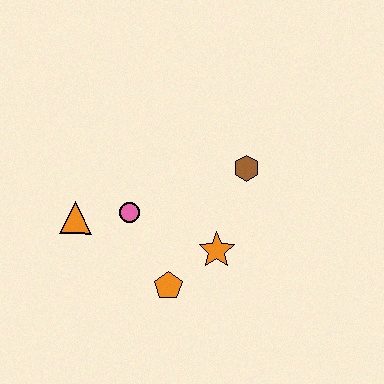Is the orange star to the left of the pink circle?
No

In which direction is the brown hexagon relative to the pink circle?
The brown hexagon is to the right of the pink circle.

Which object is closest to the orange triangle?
The pink circle is closest to the orange triangle.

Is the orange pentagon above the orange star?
No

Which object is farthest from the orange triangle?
The brown hexagon is farthest from the orange triangle.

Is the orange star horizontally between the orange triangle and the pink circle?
No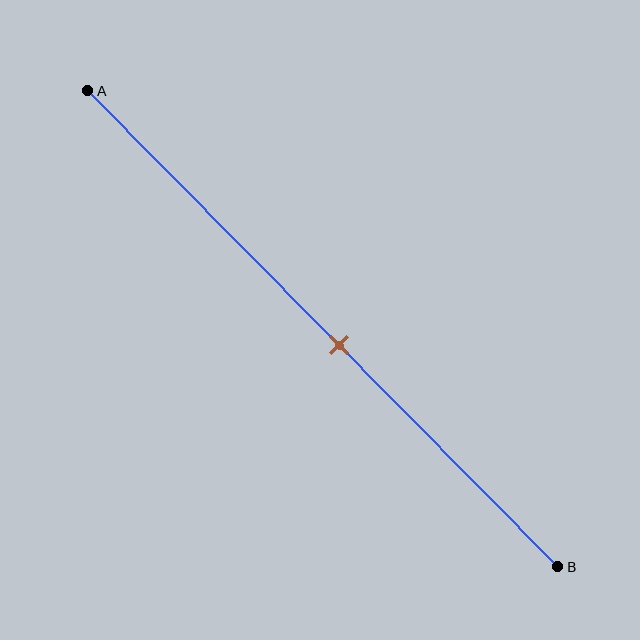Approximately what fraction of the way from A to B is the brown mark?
The brown mark is approximately 55% of the way from A to B.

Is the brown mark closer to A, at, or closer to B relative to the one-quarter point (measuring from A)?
The brown mark is closer to point B than the one-quarter point of segment AB.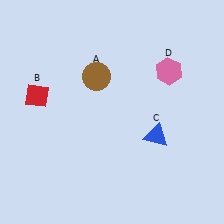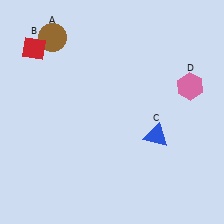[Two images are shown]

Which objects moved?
The objects that moved are: the brown circle (A), the red diamond (B), the pink hexagon (D).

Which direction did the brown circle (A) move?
The brown circle (A) moved left.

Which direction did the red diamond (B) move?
The red diamond (B) moved up.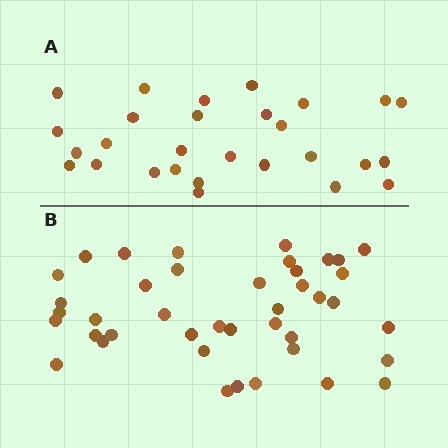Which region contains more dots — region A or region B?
Region B (the bottom region) has more dots.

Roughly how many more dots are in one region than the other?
Region B has approximately 15 more dots than region A.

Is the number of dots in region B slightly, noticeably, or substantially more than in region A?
Region B has substantially more. The ratio is roughly 1.5 to 1.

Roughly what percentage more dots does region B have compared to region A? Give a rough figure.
About 45% more.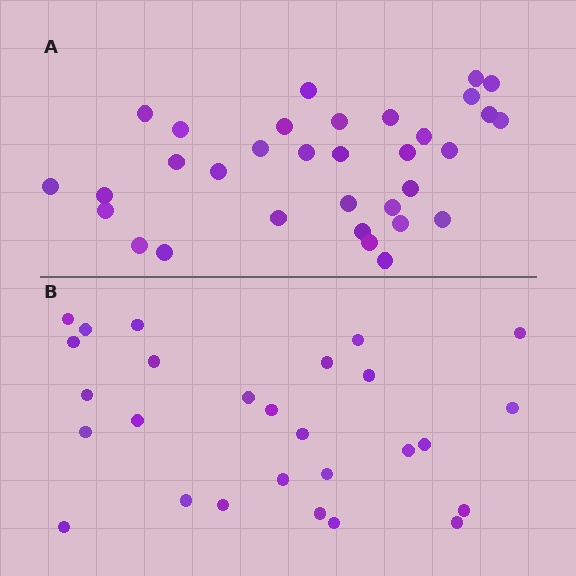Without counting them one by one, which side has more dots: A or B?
Region A (the top region) has more dots.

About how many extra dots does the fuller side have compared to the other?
Region A has about 6 more dots than region B.